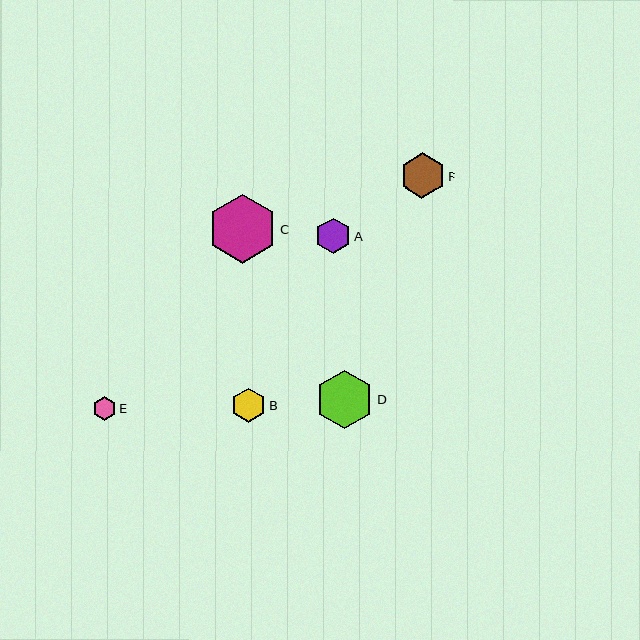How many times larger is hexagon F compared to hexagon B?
Hexagon F is approximately 1.3 times the size of hexagon B.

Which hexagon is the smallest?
Hexagon E is the smallest with a size of approximately 24 pixels.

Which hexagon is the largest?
Hexagon C is the largest with a size of approximately 69 pixels.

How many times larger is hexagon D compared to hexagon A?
Hexagon D is approximately 1.7 times the size of hexagon A.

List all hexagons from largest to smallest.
From largest to smallest: C, D, F, A, B, E.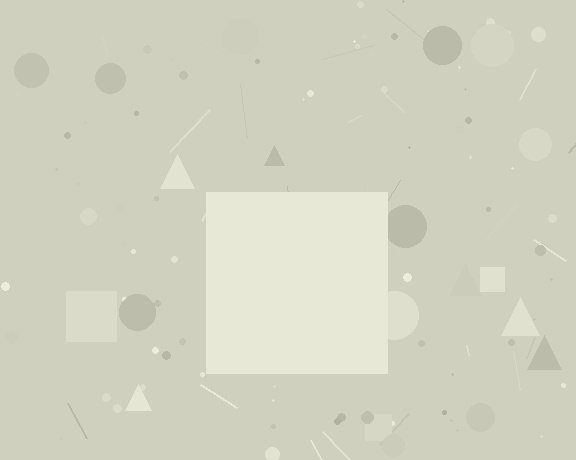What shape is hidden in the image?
A square is hidden in the image.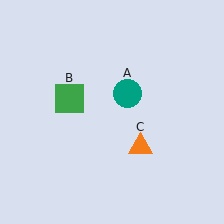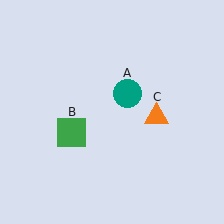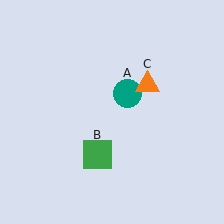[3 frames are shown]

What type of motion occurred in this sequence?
The green square (object B), orange triangle (object C) rotated counterclockwise around the center of the scene.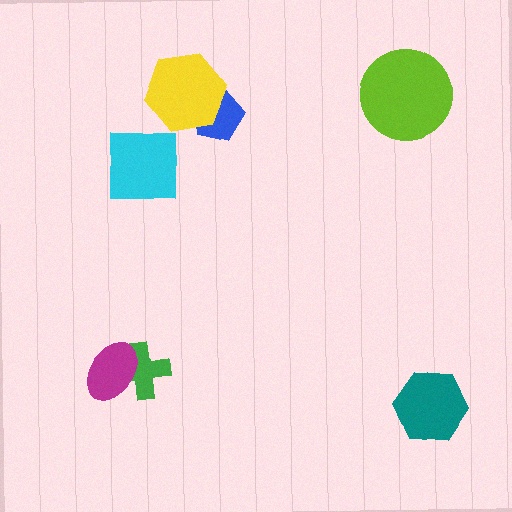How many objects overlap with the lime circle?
0 objects overlap with the lime circle.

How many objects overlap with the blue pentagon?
1 object overlaps with the blue pentagon.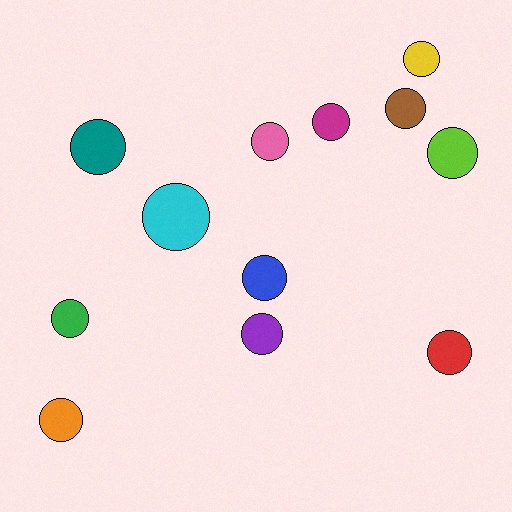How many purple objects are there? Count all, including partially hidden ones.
There is 1 purple object.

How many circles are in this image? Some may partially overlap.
There are 12 circles.